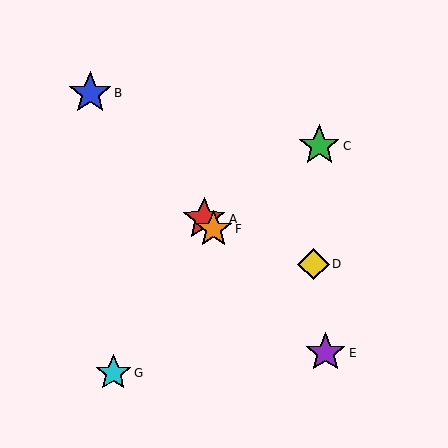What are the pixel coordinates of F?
Object F is at (213, 229).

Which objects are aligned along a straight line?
Objects A, B, E, F are aligned along a straight line.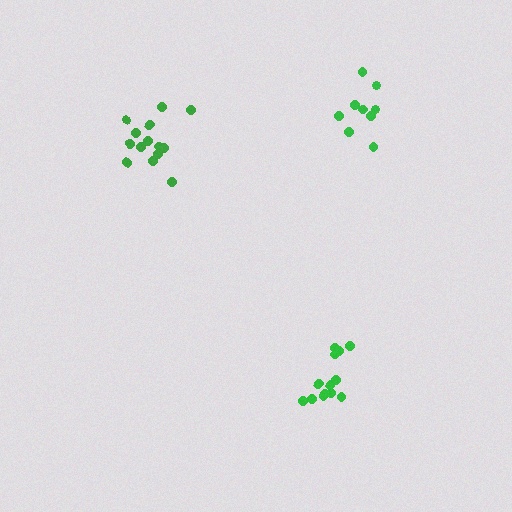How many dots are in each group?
Group 1: 13 dots, Group 2: 9 dots, Group 3: 15 dots (37 total).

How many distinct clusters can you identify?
There are 3 distinct clusters.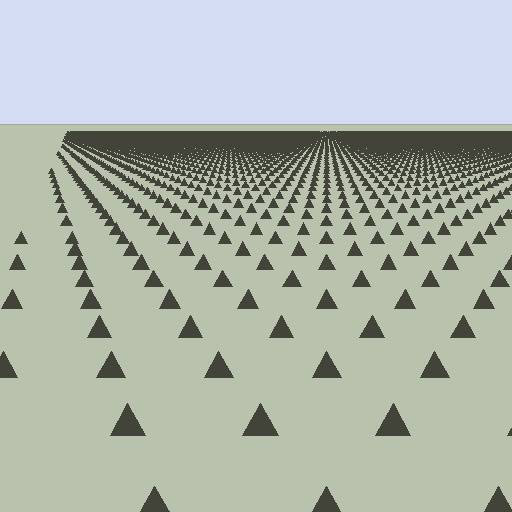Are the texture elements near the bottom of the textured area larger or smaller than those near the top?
Larger. Near the bottom, elements are closer to the viewer and appear at a bigger on-screen size.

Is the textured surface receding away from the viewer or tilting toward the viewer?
The surface is receding away from the viewer. Texture elements get smaller and denser toward the top.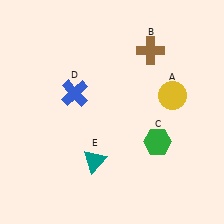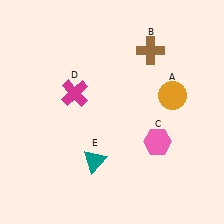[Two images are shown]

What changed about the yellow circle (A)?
In Image 1, A is yellow. In Image 2, it changed to orange.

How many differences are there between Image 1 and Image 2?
There are 3 differences between the two images.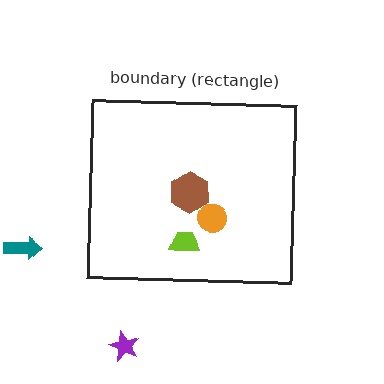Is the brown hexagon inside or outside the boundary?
Inside.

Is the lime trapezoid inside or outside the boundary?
Inside.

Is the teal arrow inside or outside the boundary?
Outside.